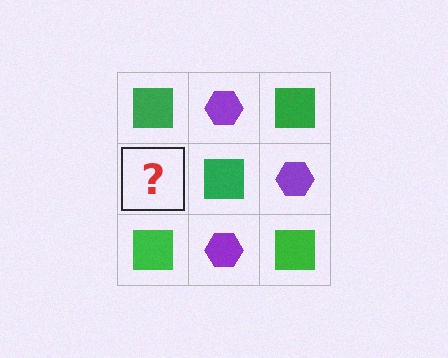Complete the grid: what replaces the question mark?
The question mark should be replaced with a purple hexagon.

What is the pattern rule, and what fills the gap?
The rule is that it alternates green square and purple hexagon in a checkerboard pattern. The gap should be filled with a purple hexagon.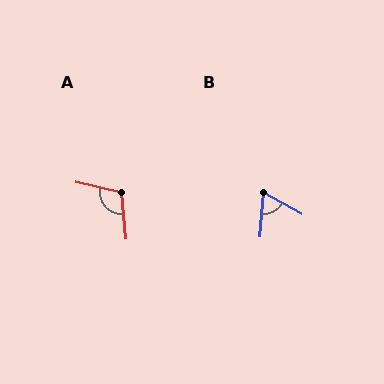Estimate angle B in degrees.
Approximately 65 degrees.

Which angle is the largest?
A, at approximately 109 degrees.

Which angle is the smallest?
B, at approximately 65 degrees.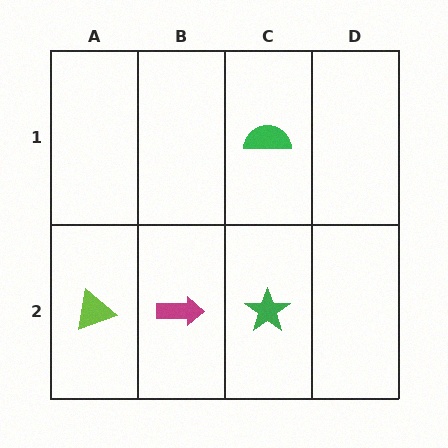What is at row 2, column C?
A green star.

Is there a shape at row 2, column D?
No, that cell is empty.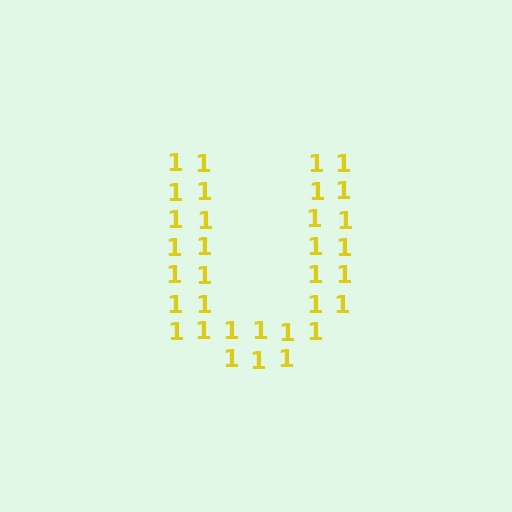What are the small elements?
The small elements are digit 1's.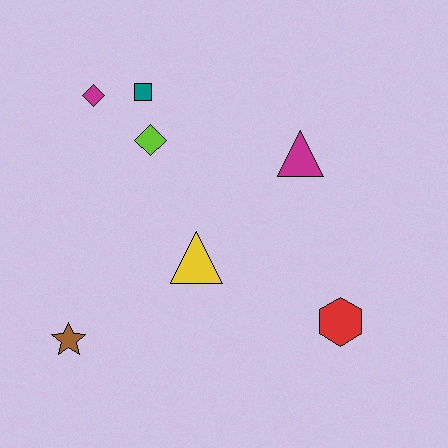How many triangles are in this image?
There are 2 triangles.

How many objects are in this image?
There are 7 objects.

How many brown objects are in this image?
There is 1 brown object.